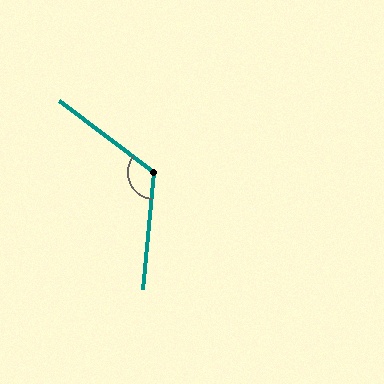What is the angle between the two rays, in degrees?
Approximately 121 degrees.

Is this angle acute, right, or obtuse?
It is obtuse.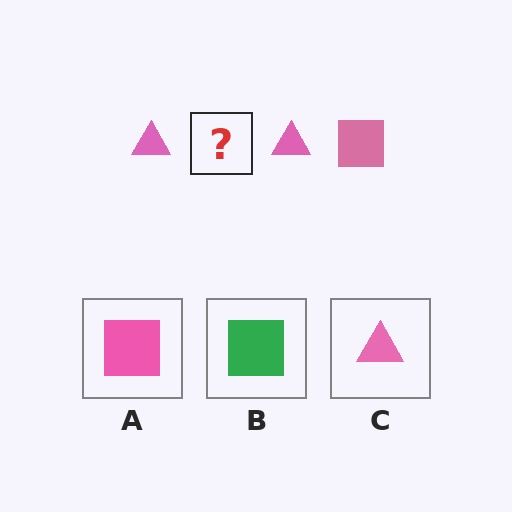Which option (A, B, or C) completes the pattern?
A.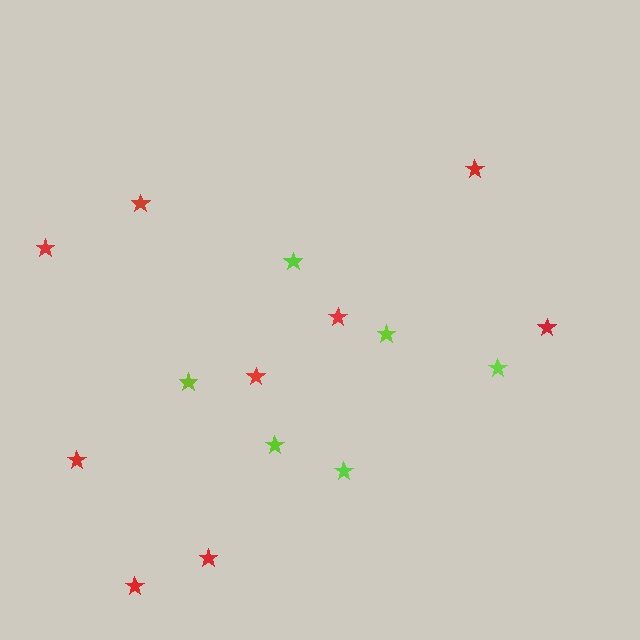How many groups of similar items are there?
There are 2 groups: one group of red stars (9) and one group of lime stars (6).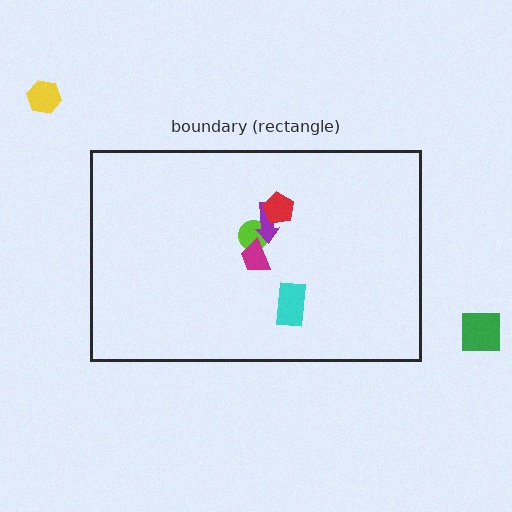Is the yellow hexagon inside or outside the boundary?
Outside.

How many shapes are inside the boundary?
5 inside, 2 outside.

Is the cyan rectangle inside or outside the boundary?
Inside.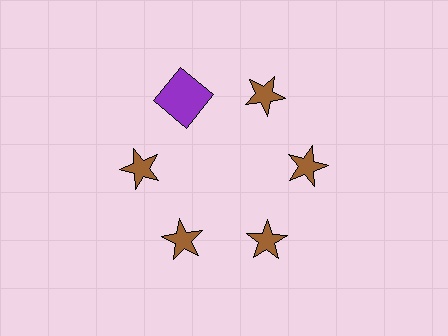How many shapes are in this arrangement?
There are 6 shapes arranged in a ring pattern.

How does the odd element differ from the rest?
It differs in both color (purple instead of brown) and shape (square instead of star).